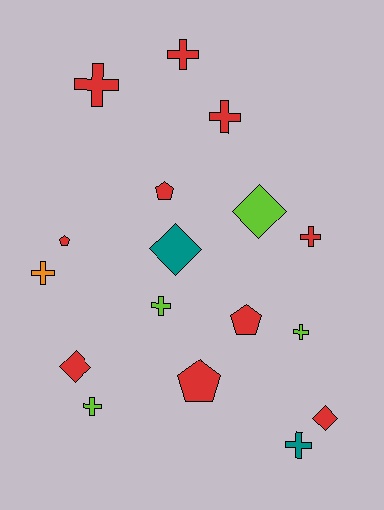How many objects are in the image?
There are 17 objects.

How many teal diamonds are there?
There is 1 teal diamond.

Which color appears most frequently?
Red, with 10 objects.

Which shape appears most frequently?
Cross, with 9 objects.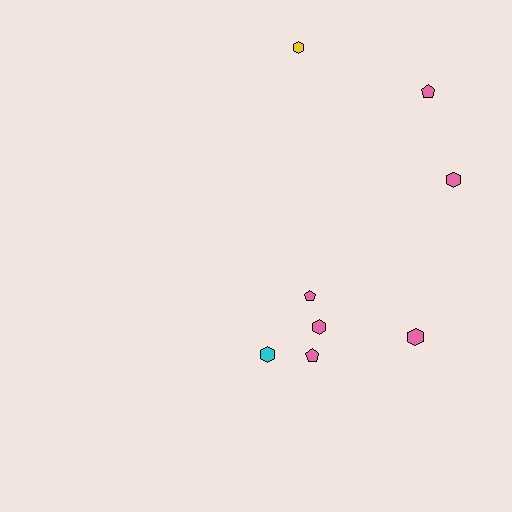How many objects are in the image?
There are 8 objects.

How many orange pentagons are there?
There are no orange pentagons.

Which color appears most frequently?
Pink, with 6 objects.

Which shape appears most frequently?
Hexagon, with 5 objects.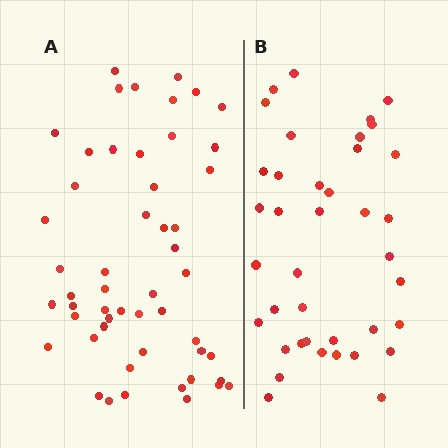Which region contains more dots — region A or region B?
Region A (the left region) has more dots.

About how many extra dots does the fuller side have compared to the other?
Region A has approximately 15 more dots than region B.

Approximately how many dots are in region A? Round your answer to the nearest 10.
About 50 dots. (The exact count is 52, which rounds to 50.)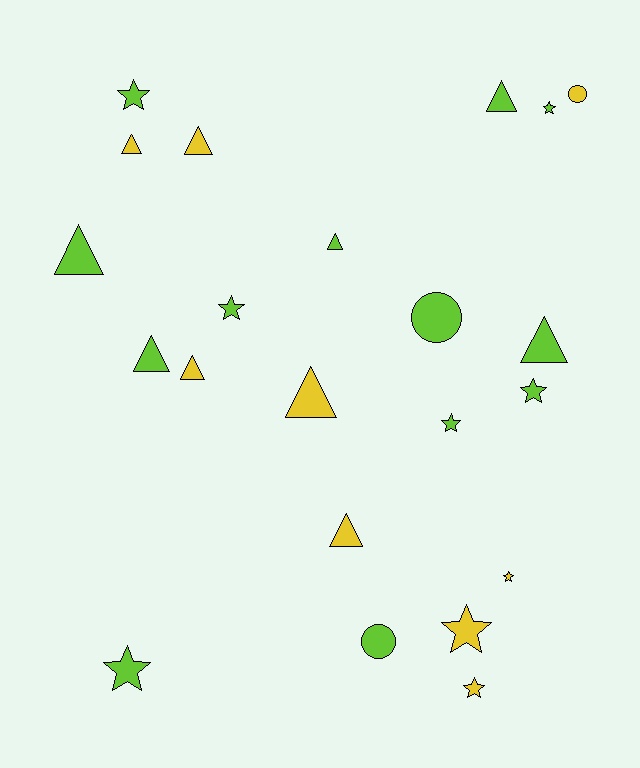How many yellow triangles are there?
There are 5 yellow triangles.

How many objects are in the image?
There are 22 objects.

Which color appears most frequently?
Lime, with 13 objects.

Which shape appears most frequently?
Triangle, with 10 objects.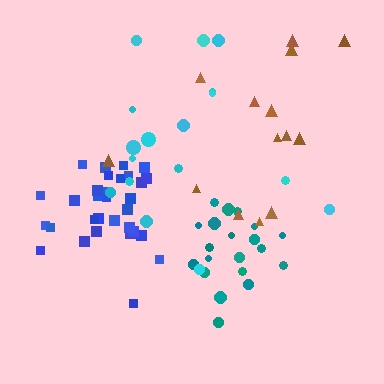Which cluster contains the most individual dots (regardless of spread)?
Blue (31).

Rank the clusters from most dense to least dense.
blue, teal, cyan, brown.